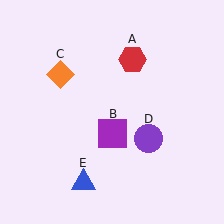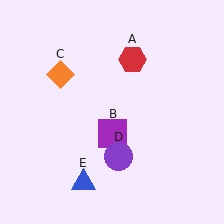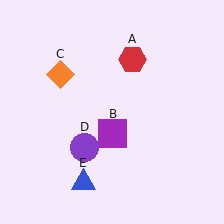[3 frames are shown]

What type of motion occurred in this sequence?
The purple circle (object D) rotated clockwise around the center of the scene.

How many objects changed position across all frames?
1 object changed position: purple circle (object D).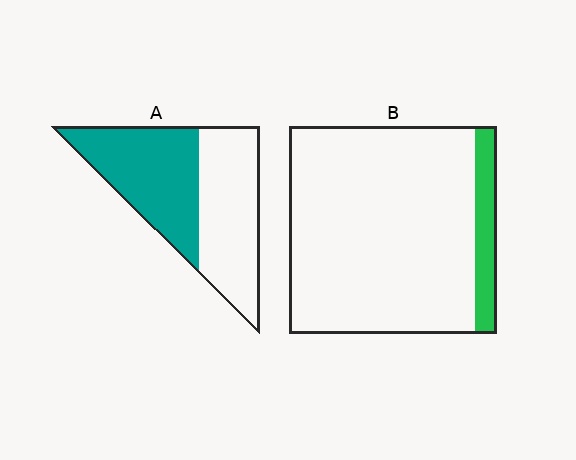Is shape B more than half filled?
No.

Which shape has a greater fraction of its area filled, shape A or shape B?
Shape A.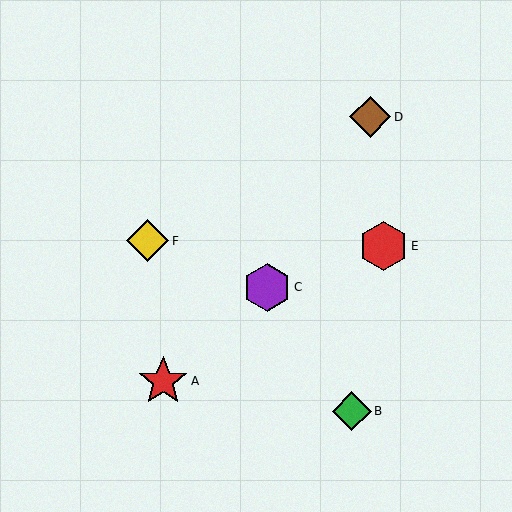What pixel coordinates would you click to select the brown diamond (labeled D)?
Click at (370, 117) to select the brown diamond D.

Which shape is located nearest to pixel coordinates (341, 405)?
The green diamond (labeled B) at (352, 411) is nearest to that location.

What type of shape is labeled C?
Shape C is a purple hexagon.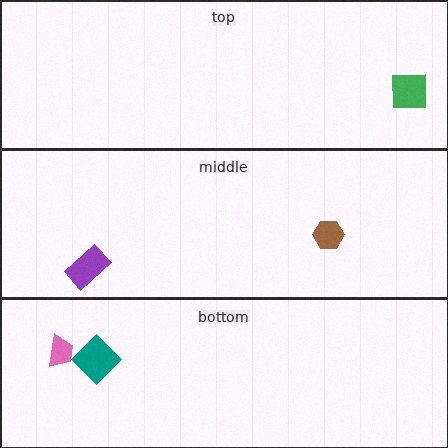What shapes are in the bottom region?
The pink trapezoid, the teal diamond.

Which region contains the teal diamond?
The bottom region.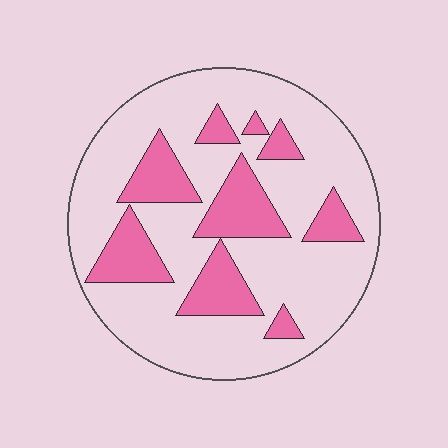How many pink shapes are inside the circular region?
9.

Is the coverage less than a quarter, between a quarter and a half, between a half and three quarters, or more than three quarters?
Between a quarter and a half.